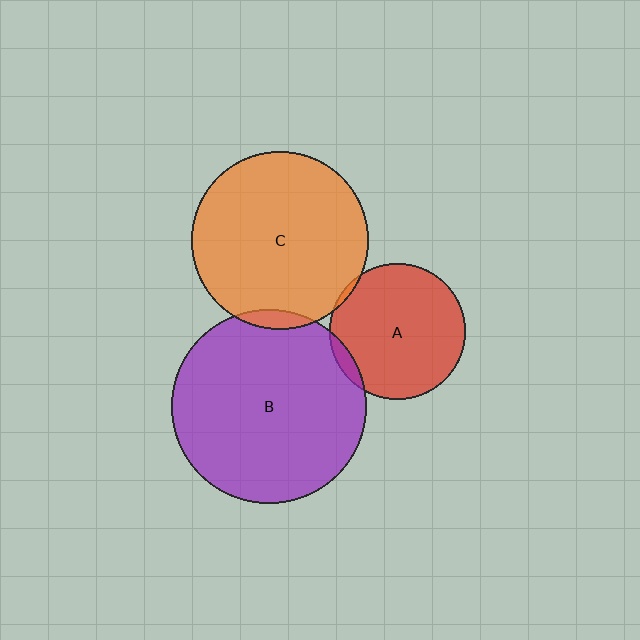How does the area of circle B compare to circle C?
Approximately 1.2 times.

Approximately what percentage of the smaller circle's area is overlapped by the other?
Approximately 5%.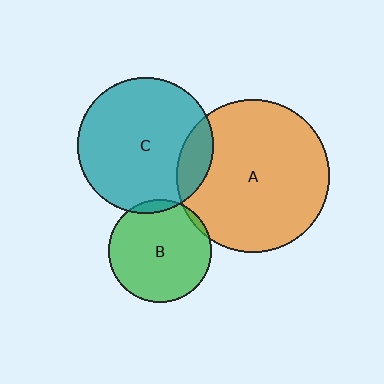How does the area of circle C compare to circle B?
Approximately 1.7 times.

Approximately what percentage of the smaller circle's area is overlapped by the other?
Approximately 5%.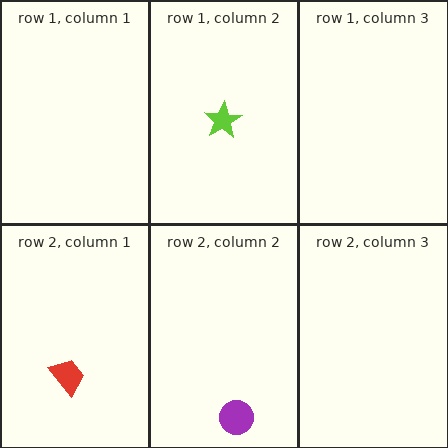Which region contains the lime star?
The row 1, column 2 region.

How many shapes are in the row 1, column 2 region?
1.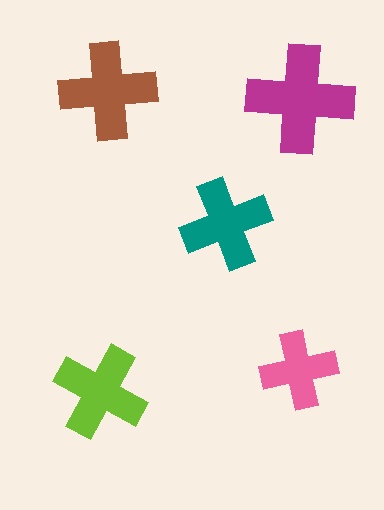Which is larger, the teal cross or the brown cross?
The brown one.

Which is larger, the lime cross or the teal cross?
The lime one.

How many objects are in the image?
There are 5 objects in the image.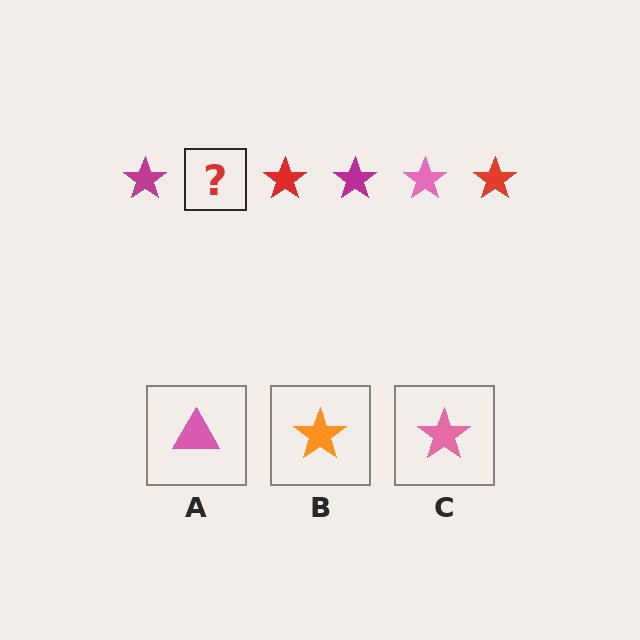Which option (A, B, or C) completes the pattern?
C.